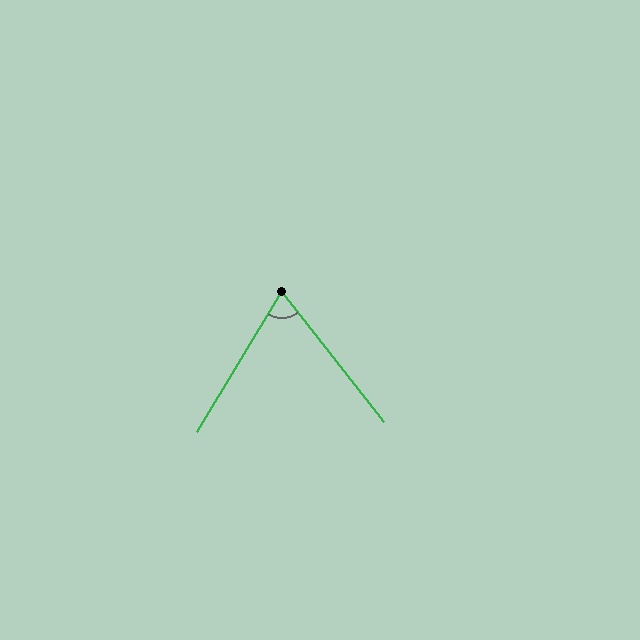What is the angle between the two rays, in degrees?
Approximately 69 degrees.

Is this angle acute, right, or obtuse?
It is acute.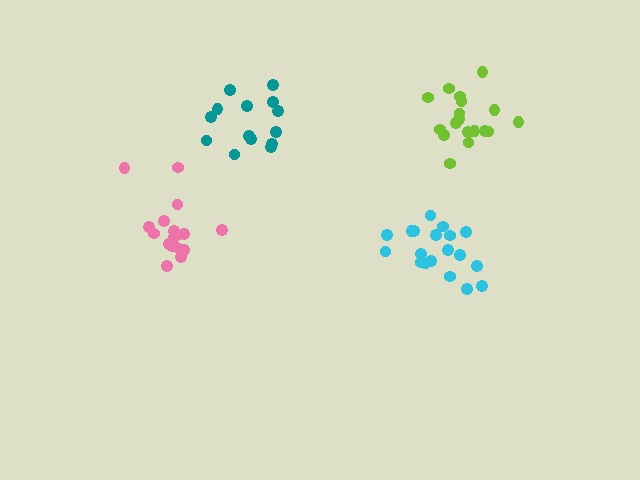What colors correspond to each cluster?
The clusters are colored: pink, teal, lime, cyan.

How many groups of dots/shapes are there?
There are 4 groups.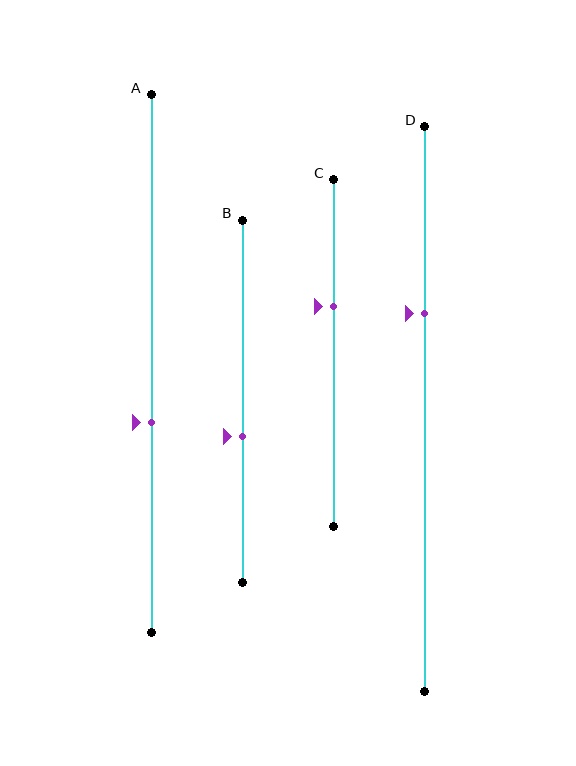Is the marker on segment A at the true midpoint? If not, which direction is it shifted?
No, the marker on segment A is shifted downward by about 11% of the segment length.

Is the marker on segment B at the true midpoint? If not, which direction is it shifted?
No, the marker on segment B is shifted downward by about 10% of the segment length.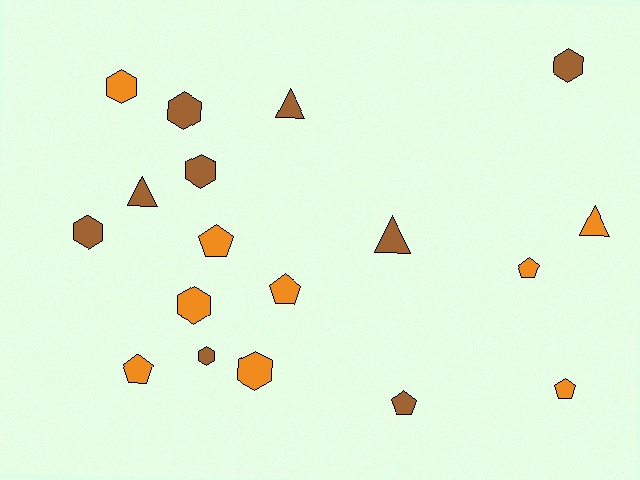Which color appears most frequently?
Brown, with 9 objects.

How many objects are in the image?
There are 18 objects.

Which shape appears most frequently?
Hexagon, with 8 objects.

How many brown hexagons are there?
There are 5 brown hexagons.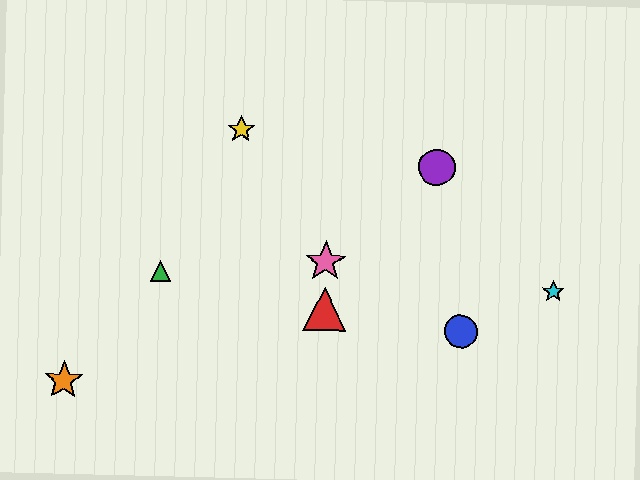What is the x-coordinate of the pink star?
The pink star is at x≈325.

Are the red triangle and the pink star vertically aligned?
Yes, both are at x≈324.